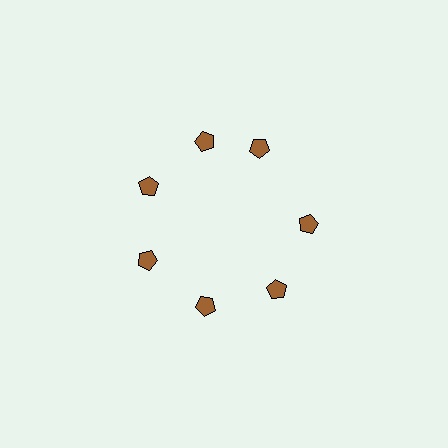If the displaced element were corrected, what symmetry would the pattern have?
It would have 7-fold rotational symmetry — the pattern would map onto itself every 51 degrees.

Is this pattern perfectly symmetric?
No. The 7 brown pentagons are arranged in a ring, but one element near the 1 o'clock position is rotated out of alignment along the ring, breaking the 7-fold rotational symmetry.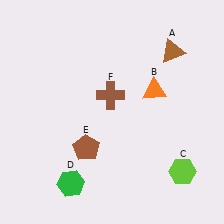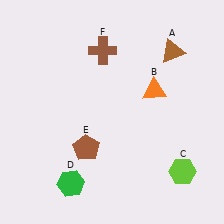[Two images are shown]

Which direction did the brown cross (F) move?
The brown cross (F) moved up.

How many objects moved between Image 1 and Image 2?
1 object moved between the two images.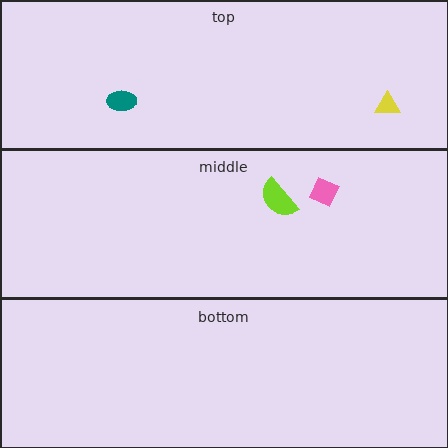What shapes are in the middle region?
The lime semicircle, the pink diamond.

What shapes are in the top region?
The teal ellipse, the yellow triangle.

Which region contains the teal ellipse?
The top region.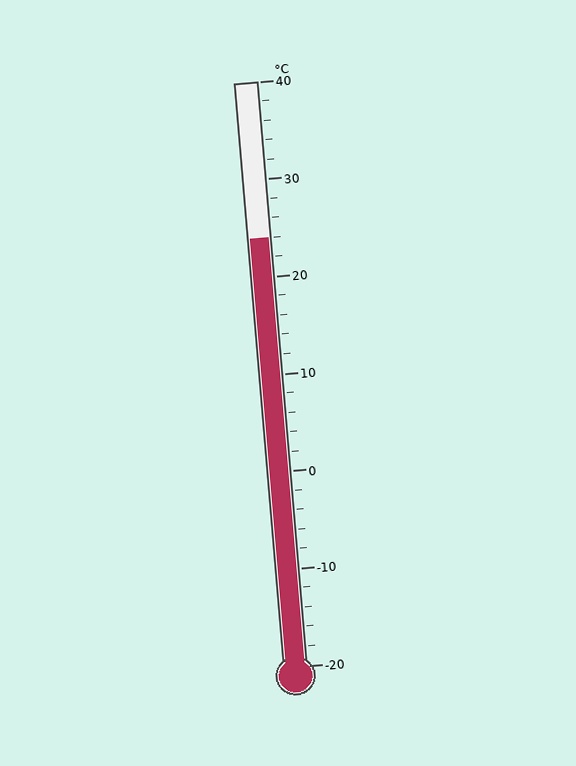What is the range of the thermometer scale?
The thermometer scale ranges from -20°C to 40°C.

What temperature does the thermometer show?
The thermometer shows approximately 24°C.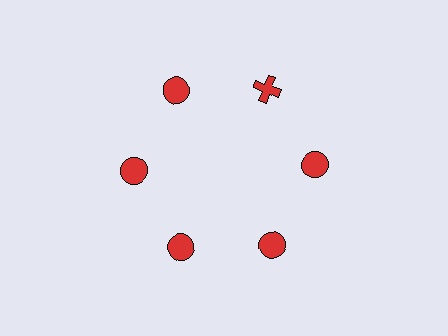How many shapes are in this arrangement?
There are 6 shapes arranged in a ring pattern.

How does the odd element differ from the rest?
It has a different shape: cross instead of circle.